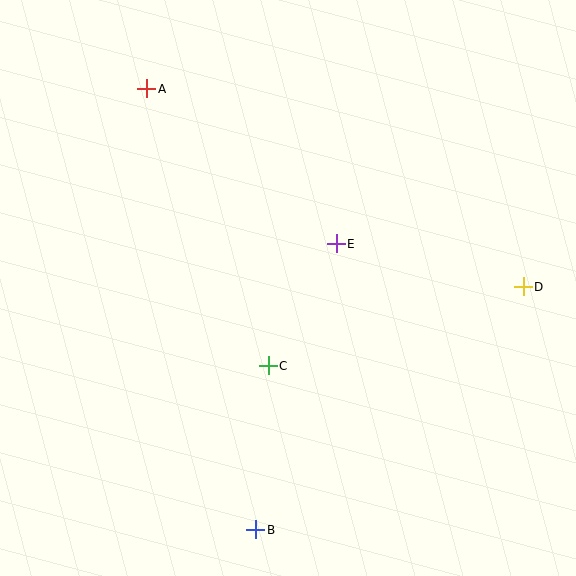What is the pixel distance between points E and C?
The distance between E and C is 140 pixels.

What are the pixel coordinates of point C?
Point C is at (268, 366).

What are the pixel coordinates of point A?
Point A is at (147, 89).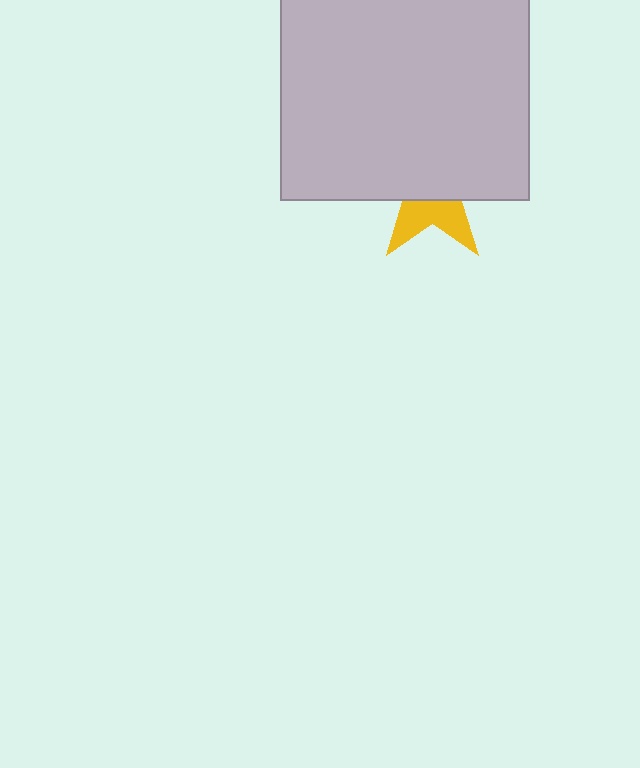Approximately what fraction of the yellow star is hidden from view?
Roughly 64% of the yellow star is hidden behind the light gray square.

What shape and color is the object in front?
The object in front is a light gray square.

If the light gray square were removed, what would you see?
You would see the complete yellow star.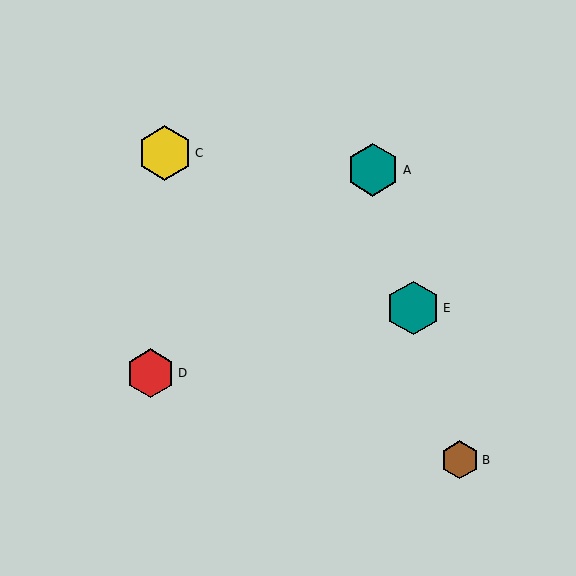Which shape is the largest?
The yellow hexagon (labeled C) is the largest.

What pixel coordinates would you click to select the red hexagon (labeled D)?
Click at (151, 373) to select the red hexagon D.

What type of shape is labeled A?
Shape A is a teal hexagon.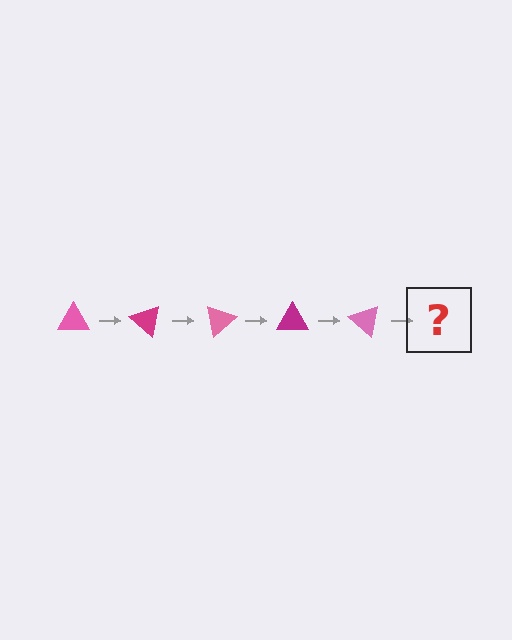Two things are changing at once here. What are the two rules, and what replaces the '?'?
The two rules are that it rotates 40 degrees each step and the color cycles through pink and magenta. The '?' should be a magenta triangle, rotated 200 degrees from the start.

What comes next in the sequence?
The next element should be a magenta triangle, rotated 200 degrees from the start.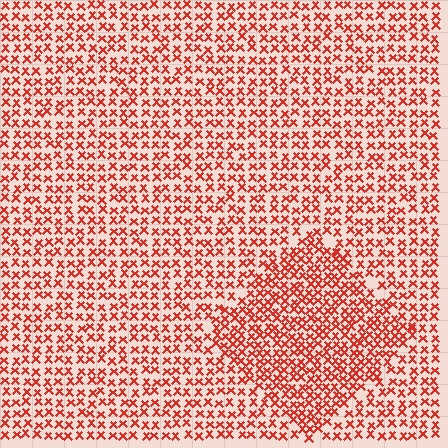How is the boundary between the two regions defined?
The boundary is defined by a change in element density (approximately 1.6x ratio). All elements are the same color, size, and shape.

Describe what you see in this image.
The image contains small red elements arranged at two different densities. A diamond-shaped region is visible where the elements are more densely packed than the surrounding area.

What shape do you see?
I see a diamond.